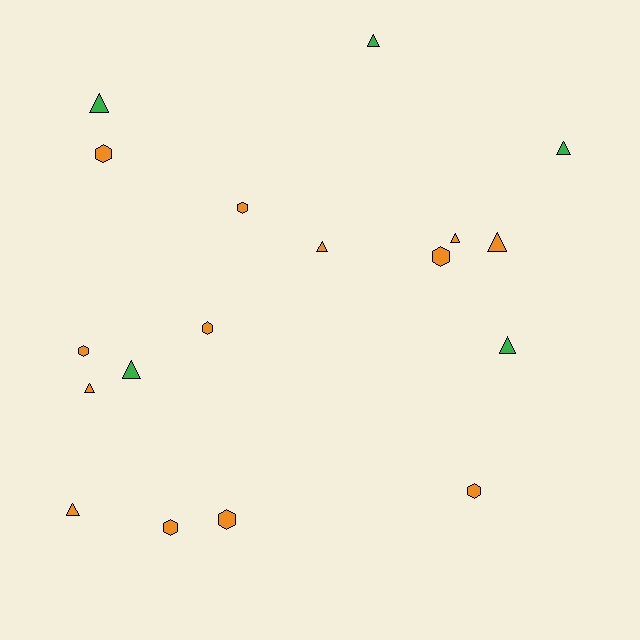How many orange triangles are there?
There are 5 orange triangles.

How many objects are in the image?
There are 18 objects.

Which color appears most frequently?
Orange, with 13 objects.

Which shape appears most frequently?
Triangle, with 10 objects.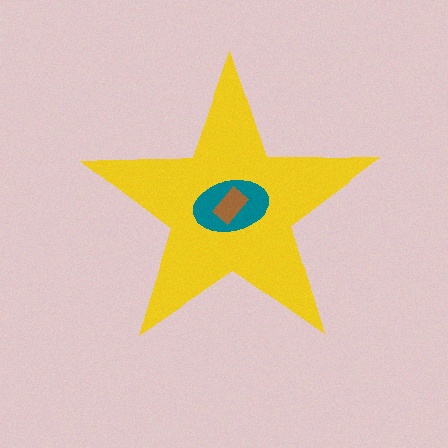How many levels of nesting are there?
3.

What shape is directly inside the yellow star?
The teal ellipse.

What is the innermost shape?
The brown rectangle.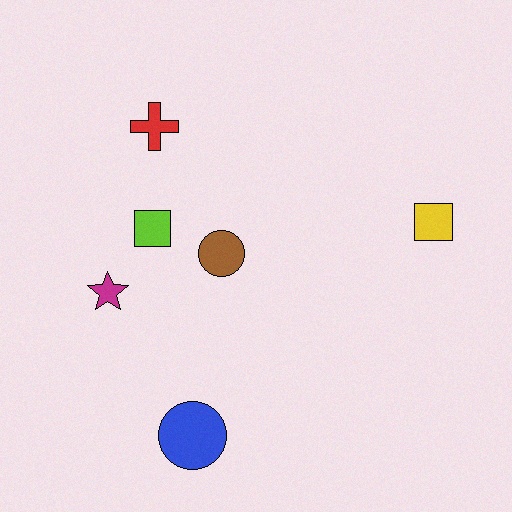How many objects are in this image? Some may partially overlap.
There are 6 objects.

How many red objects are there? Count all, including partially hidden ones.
There is 1 red object.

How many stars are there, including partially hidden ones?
There is 1 star.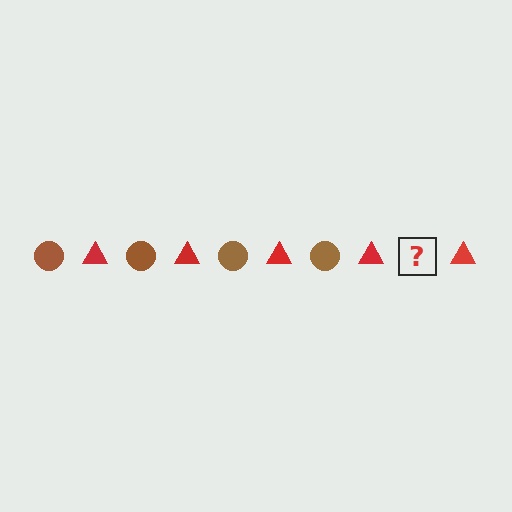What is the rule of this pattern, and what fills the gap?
The rule is that the pattern alternates between brown circle and red triangle. The gap should be filled with a brown circle.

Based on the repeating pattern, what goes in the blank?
The blank should be a brown circle.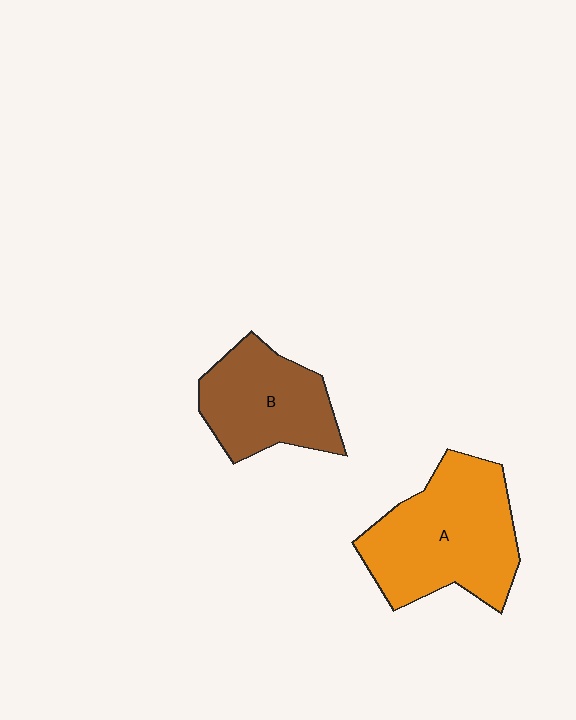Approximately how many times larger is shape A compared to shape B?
Approximately 1.4 times.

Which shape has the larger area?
Shape A (orange).